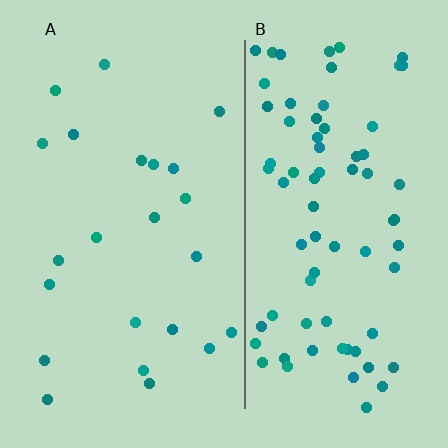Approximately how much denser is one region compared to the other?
Approximately 3.4× — region B over region A.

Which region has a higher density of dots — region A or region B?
B (the right).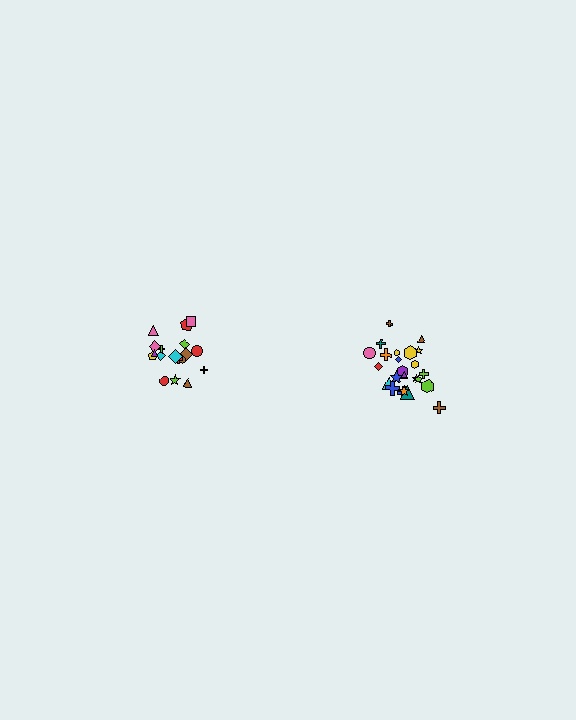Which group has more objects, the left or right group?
The right group.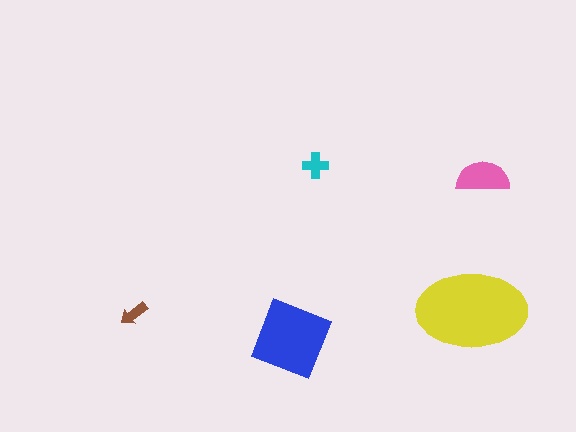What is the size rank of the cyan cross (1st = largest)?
4th.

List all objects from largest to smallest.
The yellow ellipse, the blue diamond, the pink semicircle, the cyan cross, the brown arrow.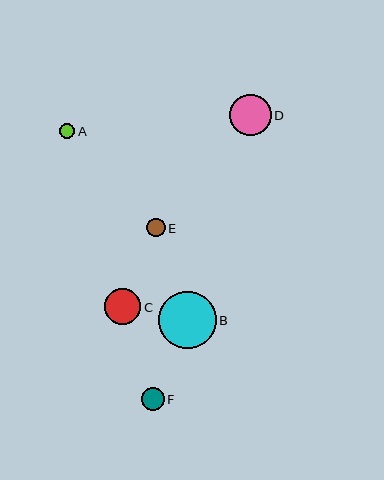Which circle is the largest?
Circle B is the largest with a size of approximately 57 pixels.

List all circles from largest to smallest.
From largest to smallest: B, D, C, F, E, A.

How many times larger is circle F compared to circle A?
Circle F is approximately 1.5 times the size of circle A.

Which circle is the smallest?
Circle A is the smallest with a size of approximately 15 pixels.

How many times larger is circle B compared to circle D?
Circle B is approximately 1.4 times the size of circle D.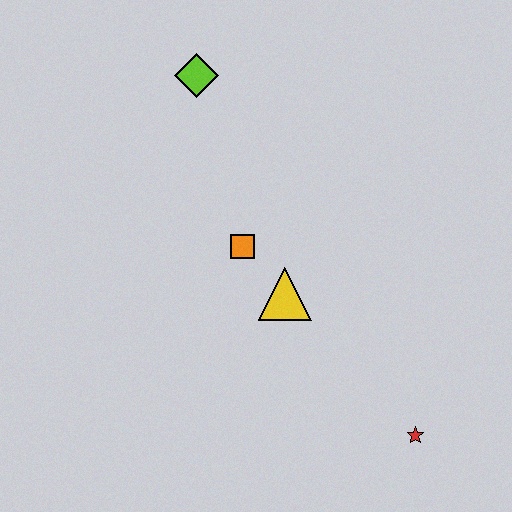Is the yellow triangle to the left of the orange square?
No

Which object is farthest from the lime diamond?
The red star is farthest from the lime diamond.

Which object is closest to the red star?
The yellow triangle is closest to the red star.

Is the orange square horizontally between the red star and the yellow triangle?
No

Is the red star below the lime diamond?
Yes